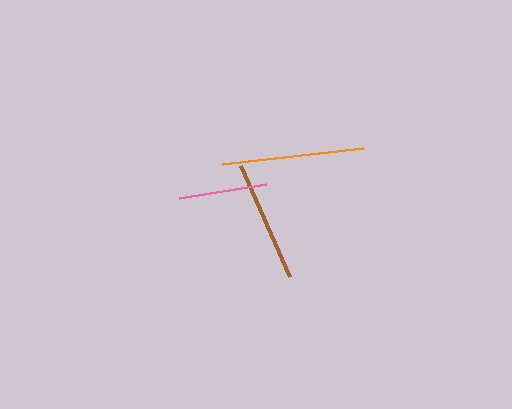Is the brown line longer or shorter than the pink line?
The brown line is longer than the pink line.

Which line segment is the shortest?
The pink line is the shortest at approximately 88 pixels.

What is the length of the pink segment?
The pink segment is approximately 88 pixels long.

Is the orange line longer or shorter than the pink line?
The orange line is longer than the pink line.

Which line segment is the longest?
The orange line is the longest at approximately 142 pixels.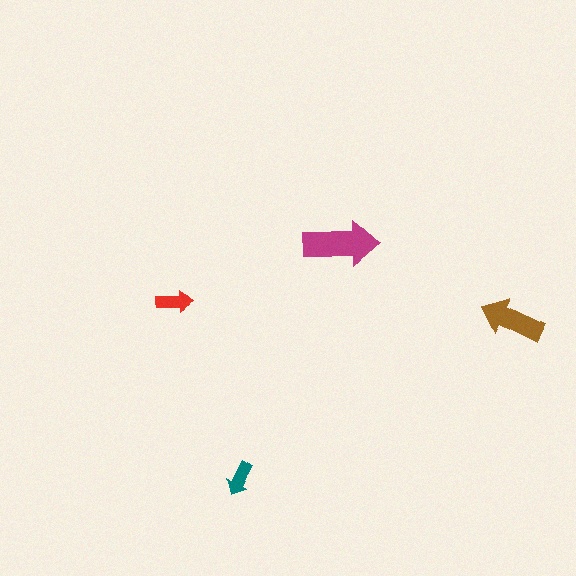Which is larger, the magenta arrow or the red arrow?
The magenta one.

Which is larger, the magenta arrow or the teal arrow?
The magenta one.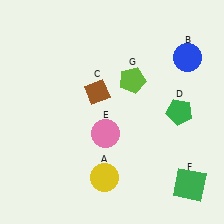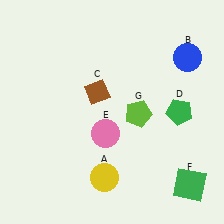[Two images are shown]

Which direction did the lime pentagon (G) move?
The lime pentagon (G) moved down.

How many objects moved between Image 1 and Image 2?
1 object moved between the two images.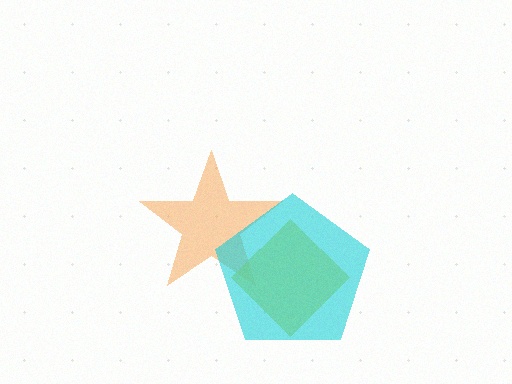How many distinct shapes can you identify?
There are 3 distinct shapes: an orange star, a yellow diamond, a cyan pentagon.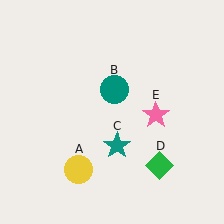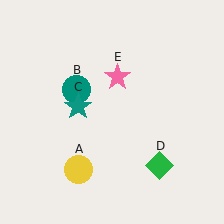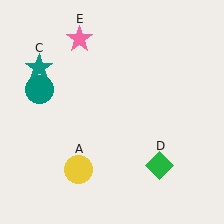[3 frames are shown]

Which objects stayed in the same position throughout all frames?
Yellow circle (object A) and green diamond (object D) remained stationary.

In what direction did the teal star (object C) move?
The teal star (object C) moved up and to the left.